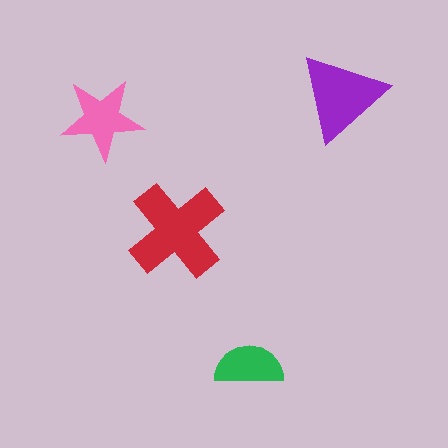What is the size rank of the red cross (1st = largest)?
1st.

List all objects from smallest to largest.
The green semicircle, the pink star, the purple triangle, the red cross.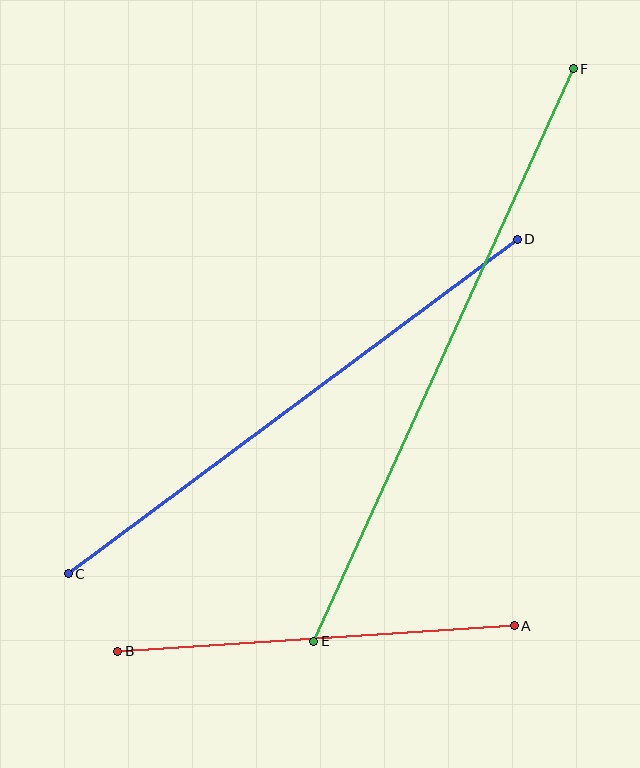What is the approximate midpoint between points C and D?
The midpoint is at approximately (293, 406) pixels.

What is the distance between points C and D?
The distance is approximately 560 pixels.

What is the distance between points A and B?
The distance is approximately 397 pixels.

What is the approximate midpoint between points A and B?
The midpoint is at approximately (316, 639) pixels.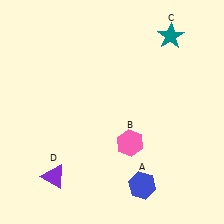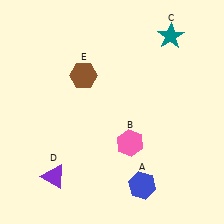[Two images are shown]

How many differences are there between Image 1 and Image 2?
There is 1 difference between the two images.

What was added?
A brown hexagon (E) was added in Image 2.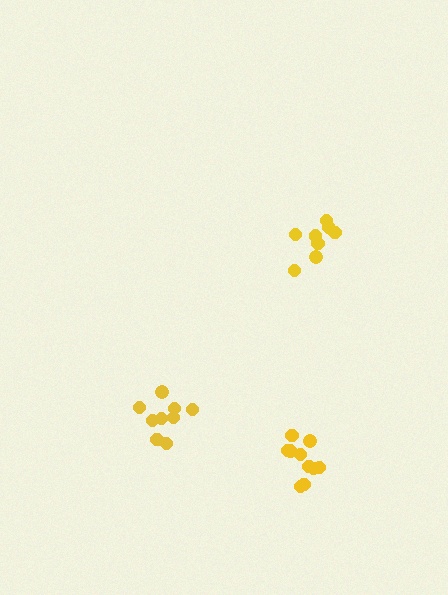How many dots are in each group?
Group 1: 9 dots, Group 2: 10 dots, Group 3: 8 dots (27 total).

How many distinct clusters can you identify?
There are 3 distinct clusters.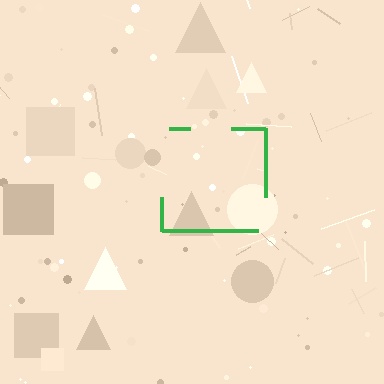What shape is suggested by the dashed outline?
The dashed outline suggests a square.